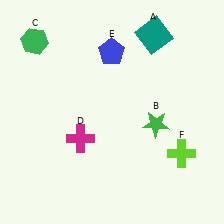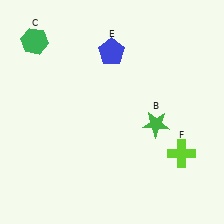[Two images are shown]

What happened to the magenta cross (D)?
The magenta cross (D) was removed in Image 2. It was in the bottom-left area of Image 1.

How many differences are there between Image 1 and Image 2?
There are 2 differences between the two images.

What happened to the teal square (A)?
The teal square (A) was removed in Image 2. It was in the top-right area of Image 1.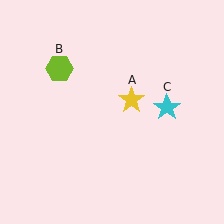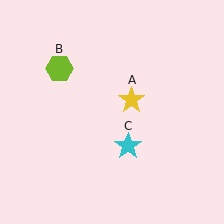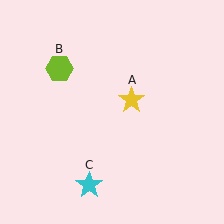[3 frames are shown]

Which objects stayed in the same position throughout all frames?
Yellow star (object A) and lime hexagon (object B) remained stationary.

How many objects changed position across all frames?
1 object changed position: cyan star (object C).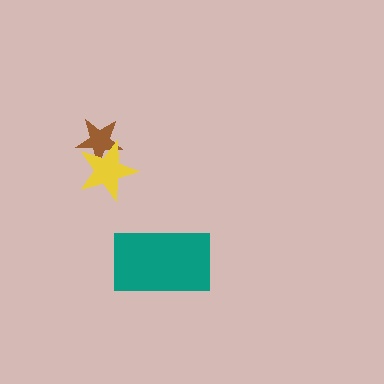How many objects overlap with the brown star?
1 object overlaps with the brown star.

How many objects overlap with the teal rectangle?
0 objects overlap with the teal rectangle.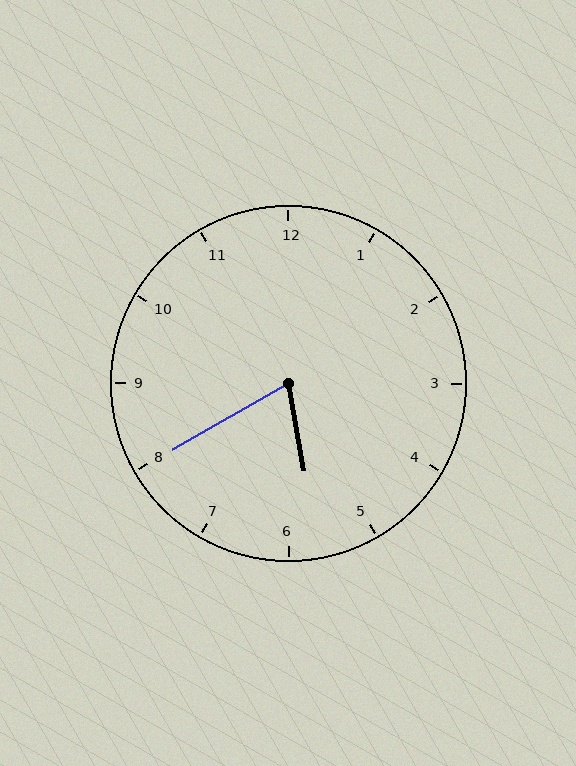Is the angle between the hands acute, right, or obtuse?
It is acute.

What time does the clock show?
5:40.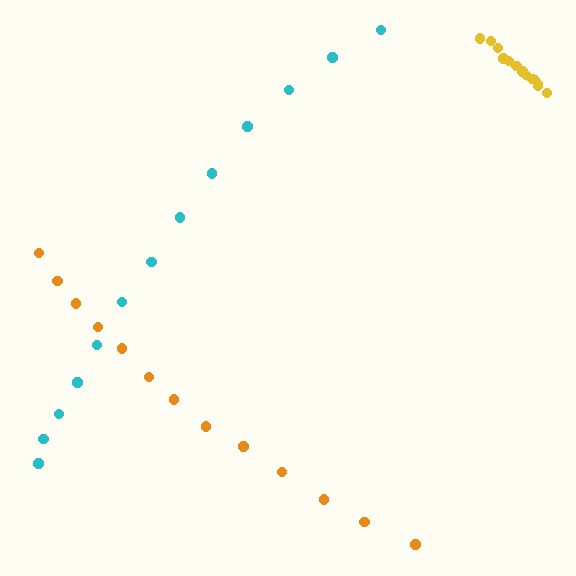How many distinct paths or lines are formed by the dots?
There are 3 distinct paths.